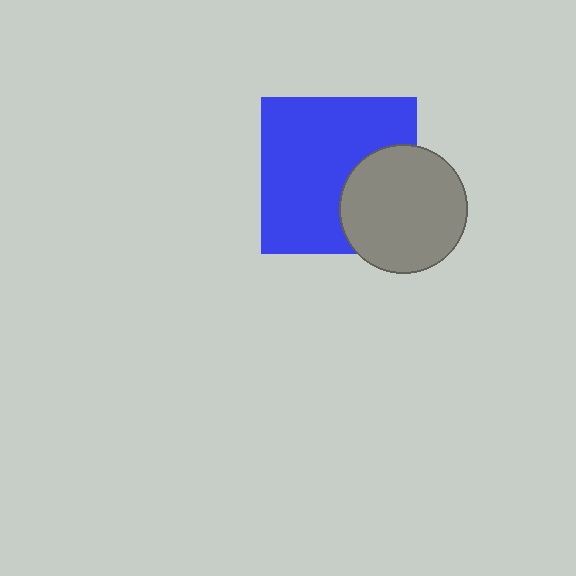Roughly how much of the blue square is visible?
Most of it is visible (roughly 69%).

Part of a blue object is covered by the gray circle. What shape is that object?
It is a square.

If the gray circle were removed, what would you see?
You would see the complete blue square.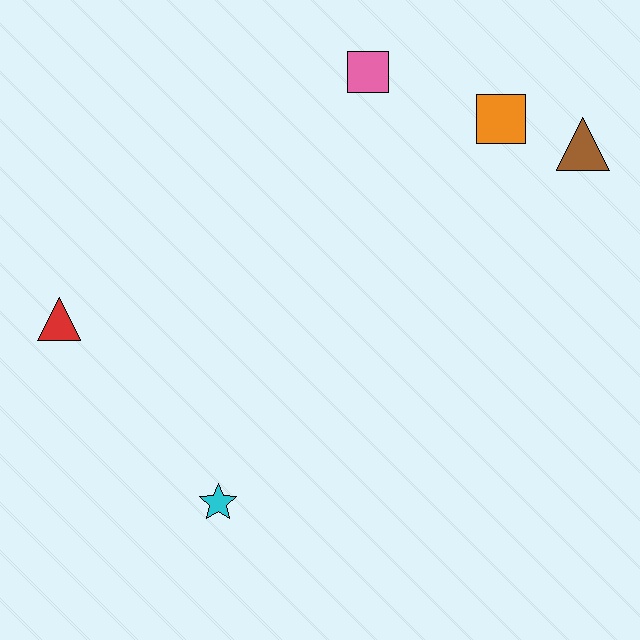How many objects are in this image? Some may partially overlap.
There are 5 objects.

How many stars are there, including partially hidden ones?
There is 1 star.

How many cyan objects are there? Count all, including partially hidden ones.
There is 1 cyan object.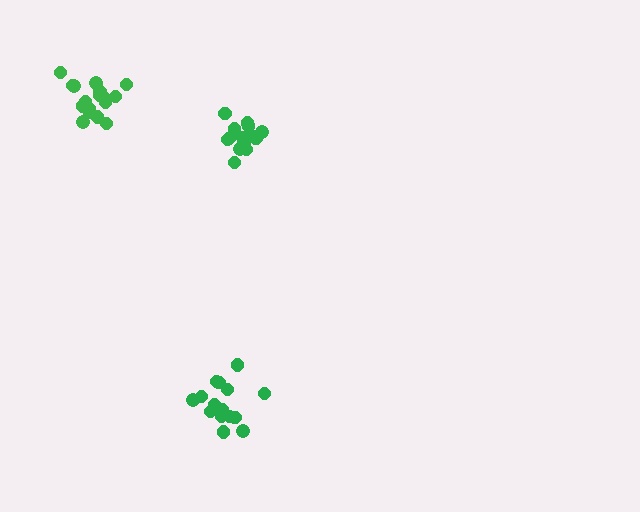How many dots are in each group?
Group 1: 17 dots, Group 2: 15 dots, Group 3: 15 dots (47 total).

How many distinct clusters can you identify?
There are 3 distinct clusters.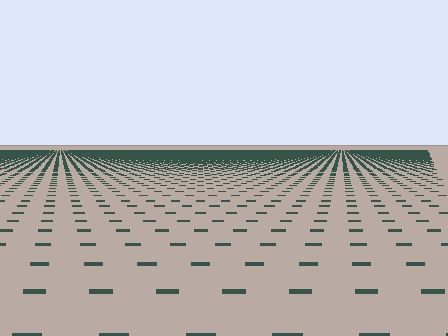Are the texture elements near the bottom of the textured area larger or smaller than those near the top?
Larger. Near the bottom, elements are closer to the viewer and appear at a bigger on-screen size.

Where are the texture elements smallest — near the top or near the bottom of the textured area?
Near the top.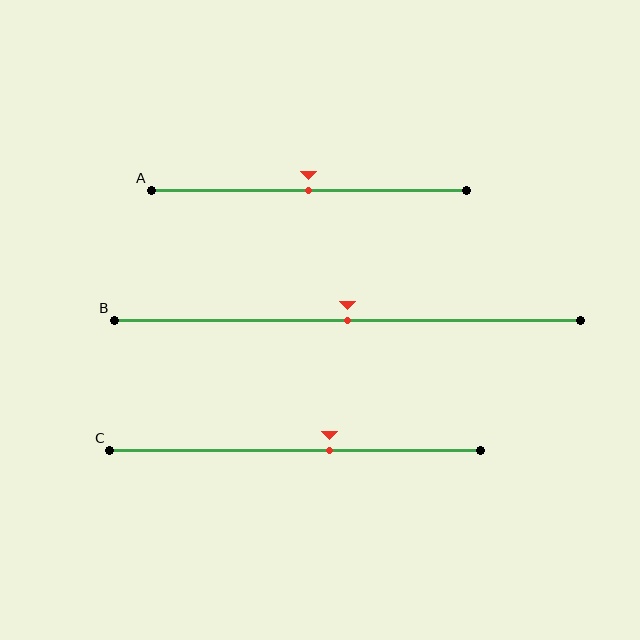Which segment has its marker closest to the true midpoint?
Segment A has its marker closest to the true midpoint.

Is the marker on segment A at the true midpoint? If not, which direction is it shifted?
Yes, the marker on segment A is at the true midpoint.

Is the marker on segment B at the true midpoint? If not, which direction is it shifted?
Yes, the marker on segment B is at the true midpoint.